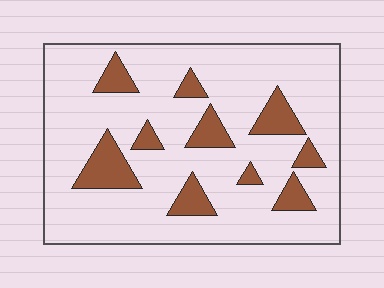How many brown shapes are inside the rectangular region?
10.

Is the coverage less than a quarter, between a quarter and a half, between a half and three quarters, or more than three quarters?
Less than a quarter.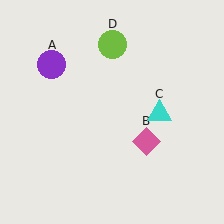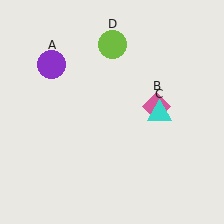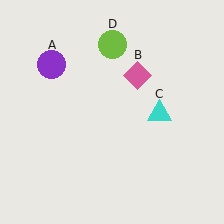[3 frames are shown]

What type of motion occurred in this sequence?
The pink diamond (object B) rotated counterclockwise around the center of the scene.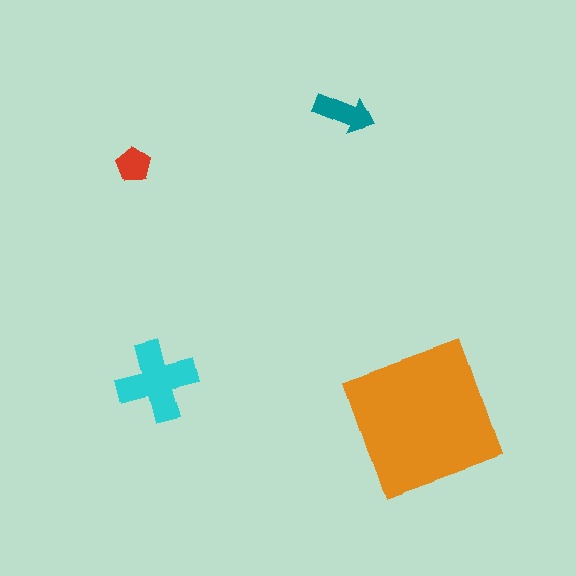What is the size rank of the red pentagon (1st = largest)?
4th.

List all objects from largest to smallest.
The orange square, the cyan cross, the teal arrow, the red pentagon.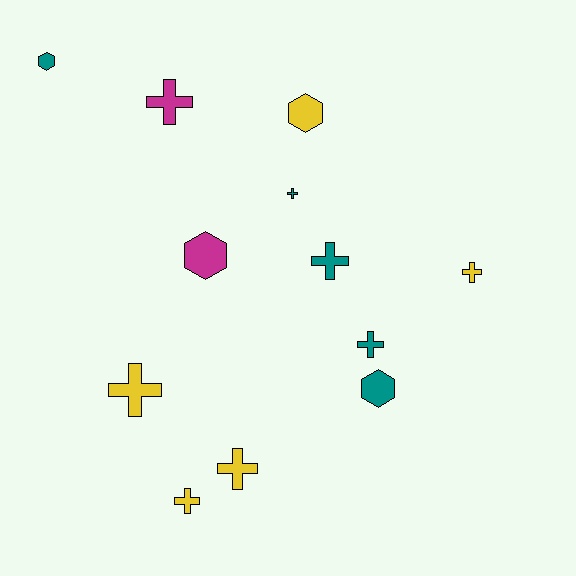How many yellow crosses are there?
There are 4 yellow crosses.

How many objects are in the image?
There are 12 objects.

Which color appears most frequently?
Yellow, with 5 objects.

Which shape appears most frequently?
Cross, with 8 objects.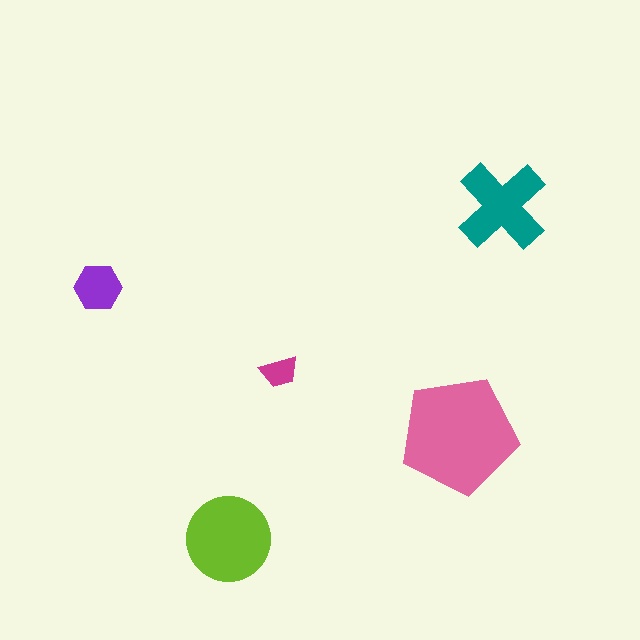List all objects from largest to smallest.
The pink pentagon, the lime circle, the teal cross, the purple hexagon, the magenta trapezoid.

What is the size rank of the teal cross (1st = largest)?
3rd.